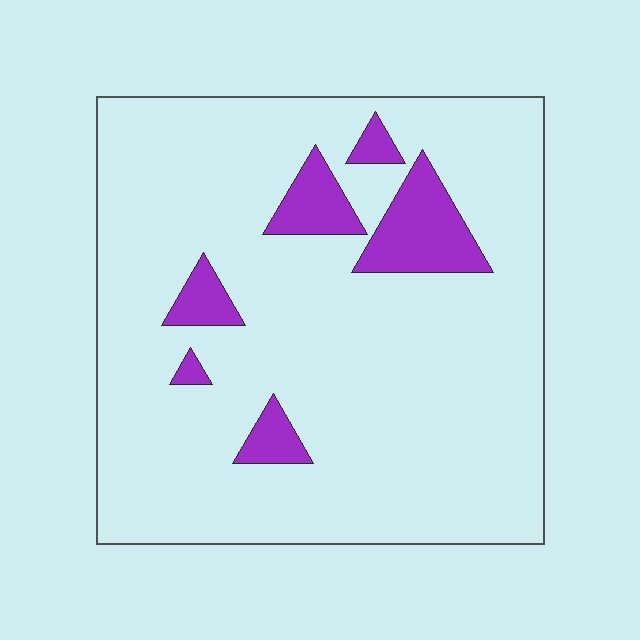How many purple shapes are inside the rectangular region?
6.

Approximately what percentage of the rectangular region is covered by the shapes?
Approximately 10%.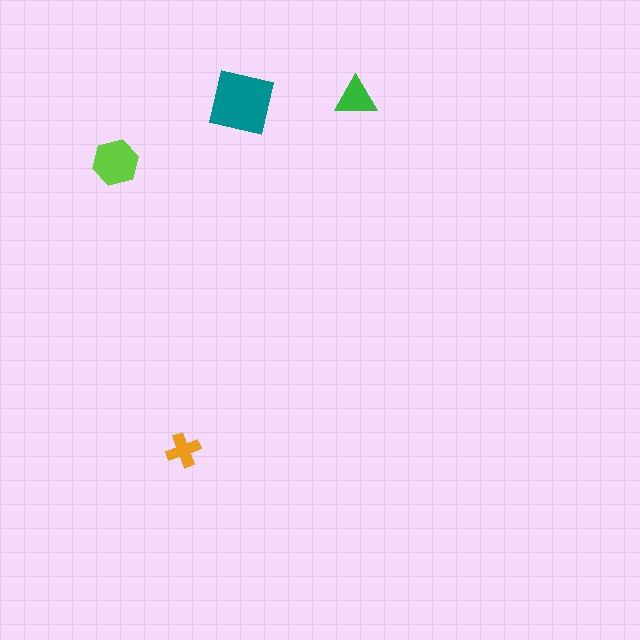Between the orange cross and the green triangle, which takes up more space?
The green triangle.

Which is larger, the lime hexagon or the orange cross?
The lime hexagon.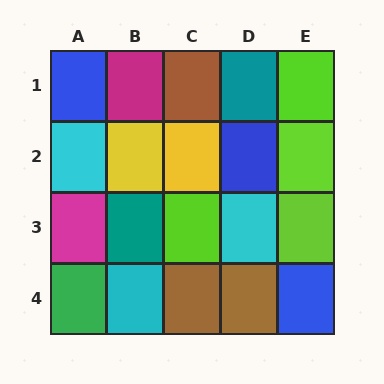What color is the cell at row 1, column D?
Teal.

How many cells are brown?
3 cells are brown.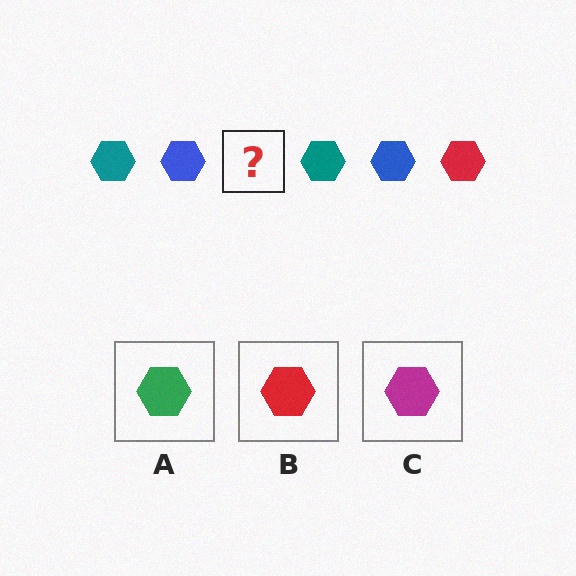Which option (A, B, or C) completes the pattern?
B.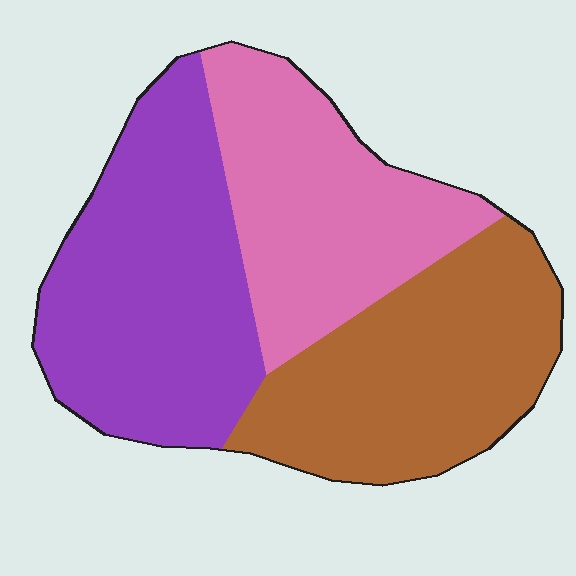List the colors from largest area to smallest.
From largest to smallest: purple, brown, pink.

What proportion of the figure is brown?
Brown takes up between a quarter and a half of the figure.